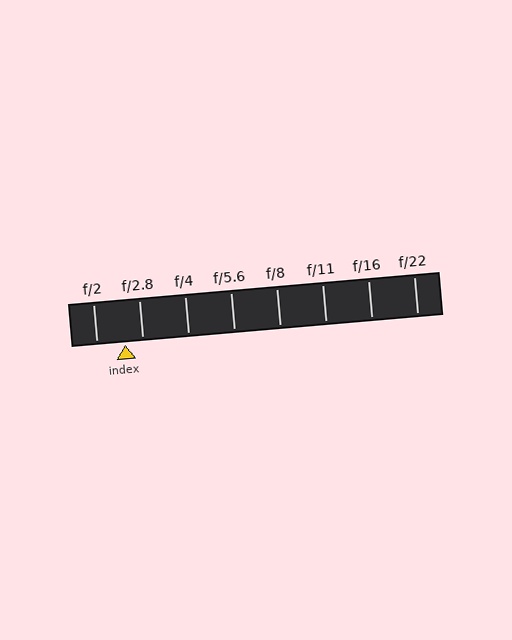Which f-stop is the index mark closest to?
The index mark is closest to f/2.8.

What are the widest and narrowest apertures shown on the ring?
The widest aperture shown is f/2 and the narrowest is f/22.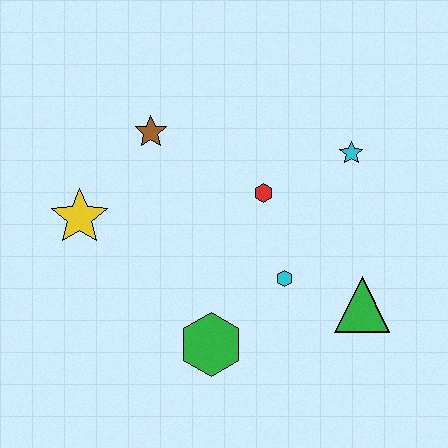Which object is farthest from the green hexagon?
The cyan star is farthest from the green hexagon.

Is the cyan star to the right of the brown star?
Yes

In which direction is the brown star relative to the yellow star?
The brown star is above the yellow star.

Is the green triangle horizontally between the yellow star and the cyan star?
No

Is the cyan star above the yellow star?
Yes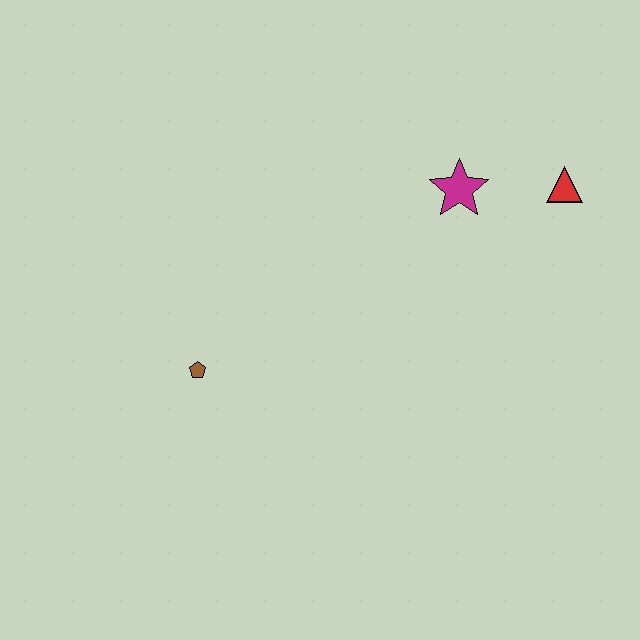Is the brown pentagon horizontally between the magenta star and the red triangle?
No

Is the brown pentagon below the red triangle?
Yes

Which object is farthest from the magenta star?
The brown pentagon is farthest from the magenta star.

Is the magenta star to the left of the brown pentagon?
No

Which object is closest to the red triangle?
The magenta star is closest to the red triangle.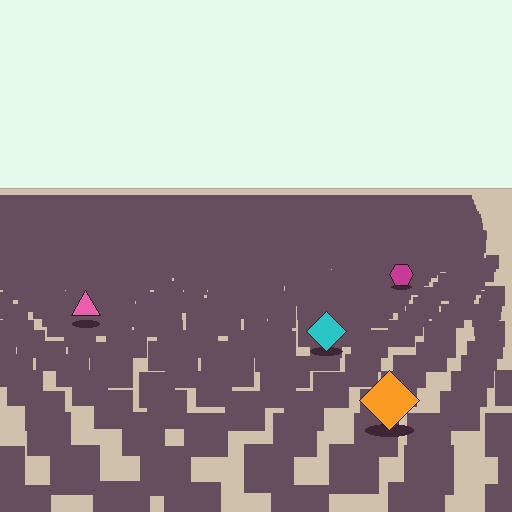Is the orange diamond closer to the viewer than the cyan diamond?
Yes. The orange diamond is closer — you can tell from the texture gradient: the ground texture is coarser near it.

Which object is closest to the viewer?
The orange diamond is closest. The texture marks near it are larger and more spread out.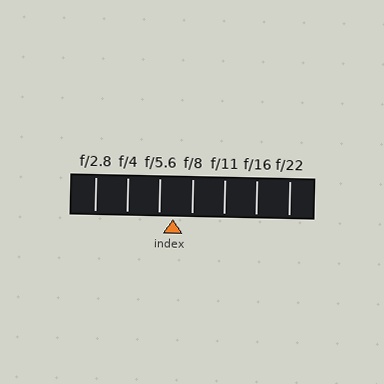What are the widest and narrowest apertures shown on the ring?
The widest aperture shown is f/2.8 and the narrowest is f/22.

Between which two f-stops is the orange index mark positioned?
The index mark is between f/5.6 and f/8.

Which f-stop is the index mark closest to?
The index mark is closest to f/5.6.